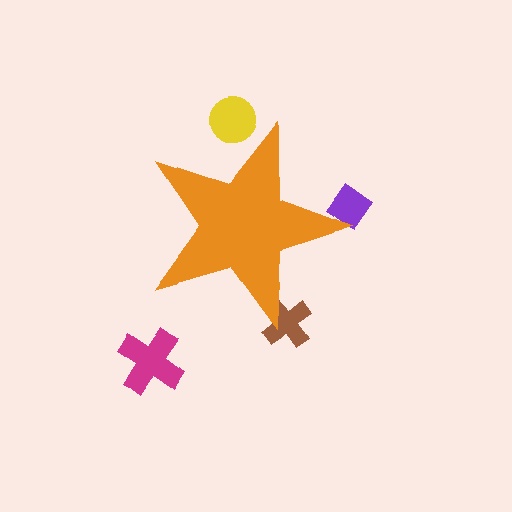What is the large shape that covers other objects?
An orange star.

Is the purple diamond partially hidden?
Yes, the purple diamond is partially hidden behind the orange star.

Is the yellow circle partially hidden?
Yes, the yellow circle is partially hidden behind the orange star.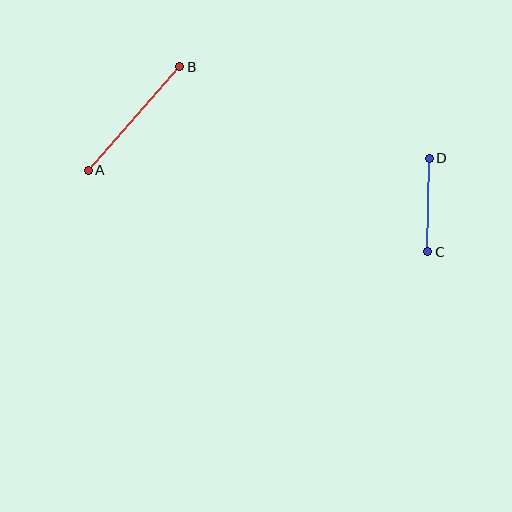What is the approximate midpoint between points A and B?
The midpoint is at approximately (134, 119) pixels.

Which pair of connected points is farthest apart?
Points A and B are farthest apart.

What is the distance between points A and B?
The distance is approximately 138 pixels.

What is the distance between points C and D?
The distance is approximately 94 pixels.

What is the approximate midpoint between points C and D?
The midpoint is at approximately (429, 205) pixels.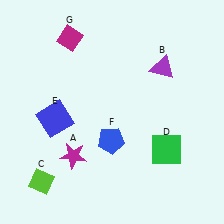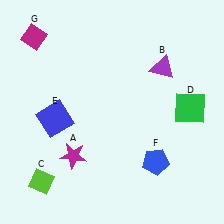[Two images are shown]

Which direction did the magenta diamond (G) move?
The magenta diamond (G) moved left.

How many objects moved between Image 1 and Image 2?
3 objects moved between the two images.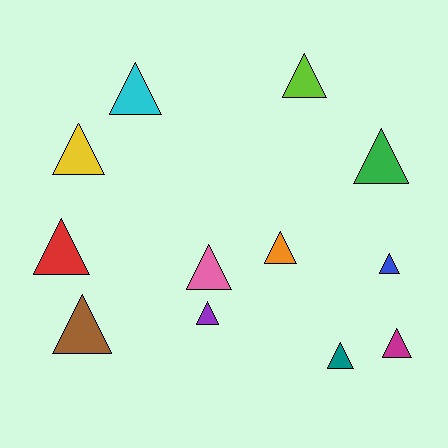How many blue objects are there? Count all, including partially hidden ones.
There is 1 blue object.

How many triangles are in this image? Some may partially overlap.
There are 12 triangles.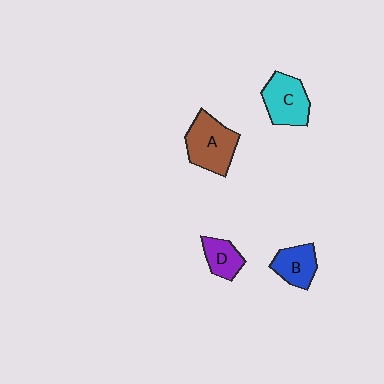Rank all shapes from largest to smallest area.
From largest to smallest: A (brown), C (cyan), B (blue), D (purple).